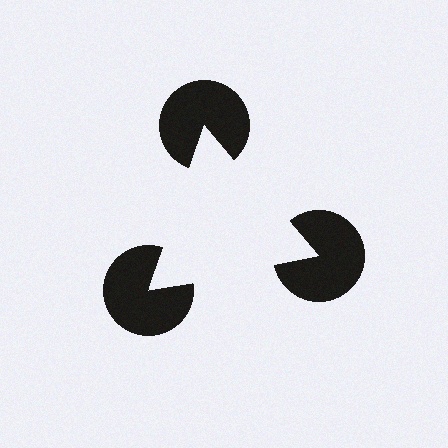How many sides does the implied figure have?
3 sides.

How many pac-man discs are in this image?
There are 3 — one at each vertex of the illusory triangle.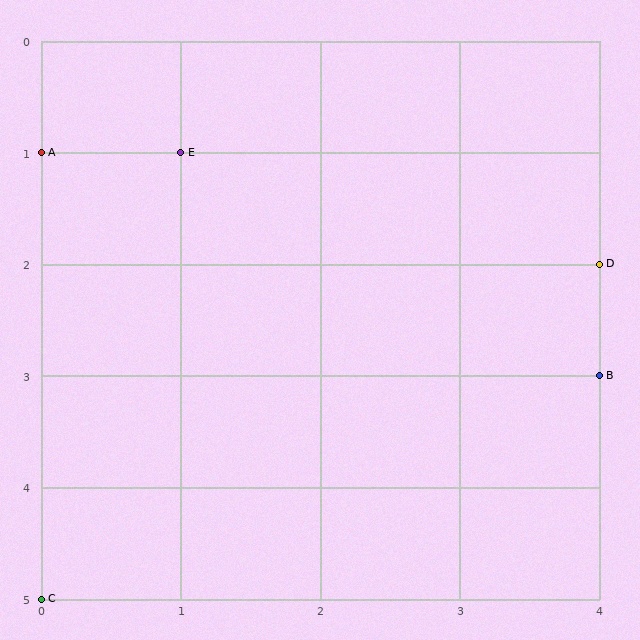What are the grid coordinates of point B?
Point B is at grid coordinates (4, 3).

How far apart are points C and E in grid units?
Points C and E are 1 column and 4 rows apart (about 4.1 grid units diagonally).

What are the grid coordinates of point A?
Point A is at grid coordinates (0, 1).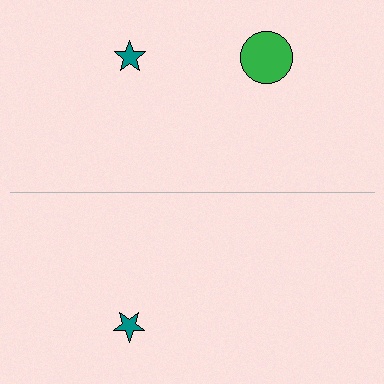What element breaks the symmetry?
A green circle is missing from the bottom side.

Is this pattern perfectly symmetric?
No, the pattern is not perfectly symmetric. A green circle is missing from the bottom side.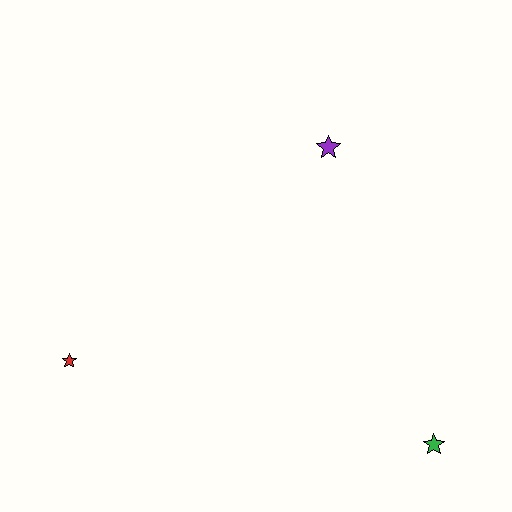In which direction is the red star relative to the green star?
The red star is to the left of the green star.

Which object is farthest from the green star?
The red star is farthest from the green star.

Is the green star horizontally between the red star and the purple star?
No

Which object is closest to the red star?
The purple star is closest to the red star.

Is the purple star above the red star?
Yes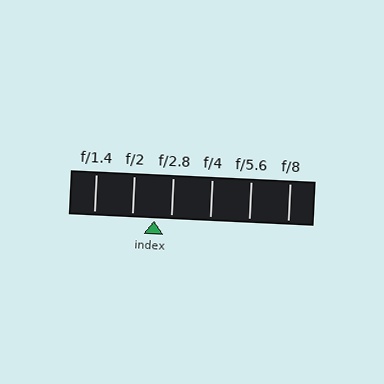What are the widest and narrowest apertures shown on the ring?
The widest aperture shown is f/1.4 and the narrowest is f/8.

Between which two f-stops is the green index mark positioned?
The index mark is between f/2 and f/2.8.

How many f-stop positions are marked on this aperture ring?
There are 6 f-stop positions marked.